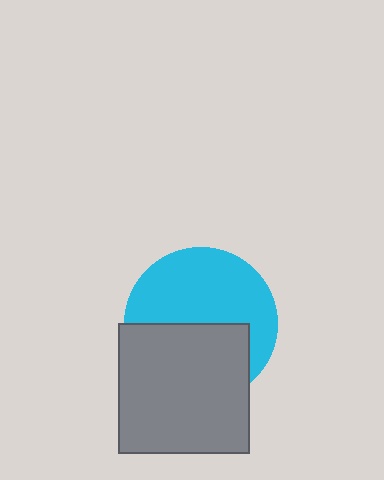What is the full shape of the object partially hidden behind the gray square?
The partially hidden object is a cyan circle.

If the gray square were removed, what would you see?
You would see the complete cyan circle.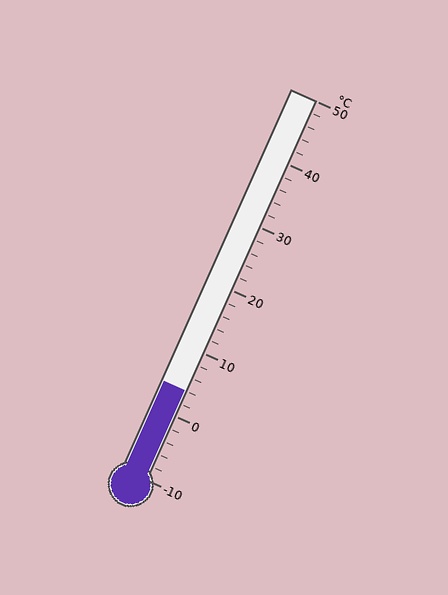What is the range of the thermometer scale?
The thermometer scale ranges from -10°C to 50°C.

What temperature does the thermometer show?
The thermometer shows approximately 4°C.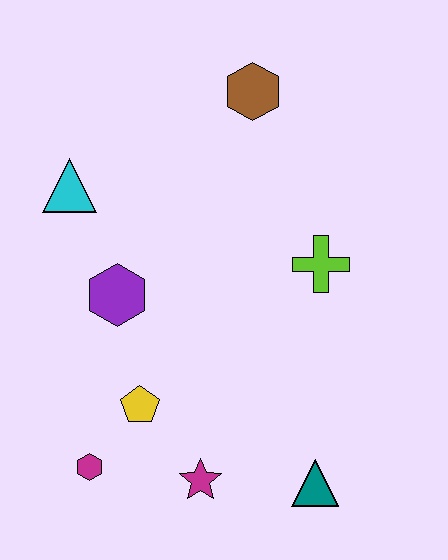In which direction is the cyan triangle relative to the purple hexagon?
The cyan triangle is above the purple hexagon.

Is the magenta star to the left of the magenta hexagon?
No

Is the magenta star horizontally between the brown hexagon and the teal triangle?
No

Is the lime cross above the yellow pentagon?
Yes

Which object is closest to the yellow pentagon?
The magenta hexagon is closest to the yellow pentagon.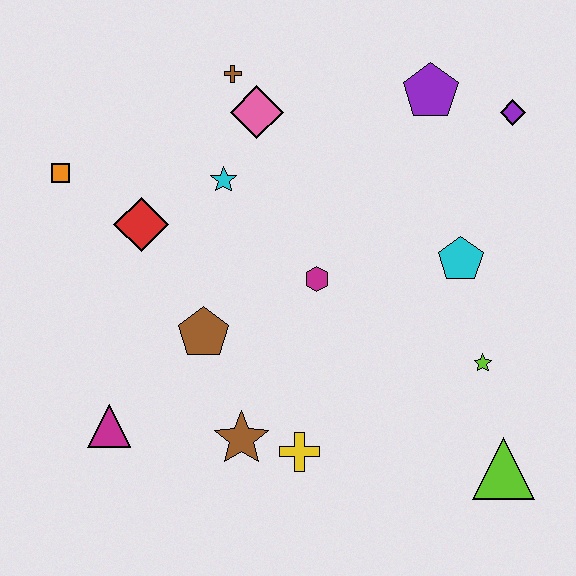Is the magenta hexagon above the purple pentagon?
No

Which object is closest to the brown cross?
The pink diamond is closest to the brown cross.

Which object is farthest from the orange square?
The lime triangle is farthest from the orange square.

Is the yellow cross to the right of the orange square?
Yes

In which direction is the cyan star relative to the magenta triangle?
The cyan star is above the magenta triangle.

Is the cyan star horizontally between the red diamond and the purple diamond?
Yes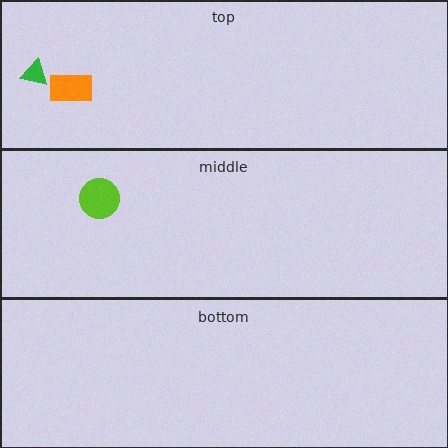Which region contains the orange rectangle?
The top region.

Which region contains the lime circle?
The middle region.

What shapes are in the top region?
The orange rectangle, the green triangle.